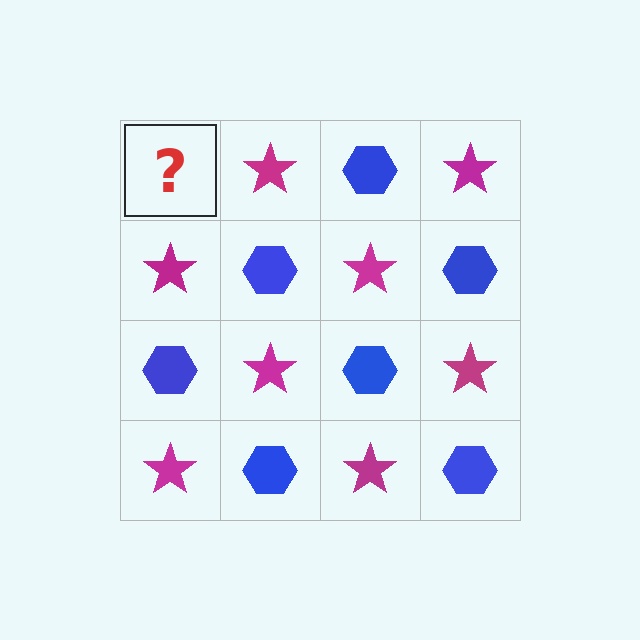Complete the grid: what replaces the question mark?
The question mark should be replaced with a blue hexagon.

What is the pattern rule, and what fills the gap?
The rule is that it alternates blue hexagon and magenta star in a checkerboard pattern. The gap should be filled with a blue hexagon.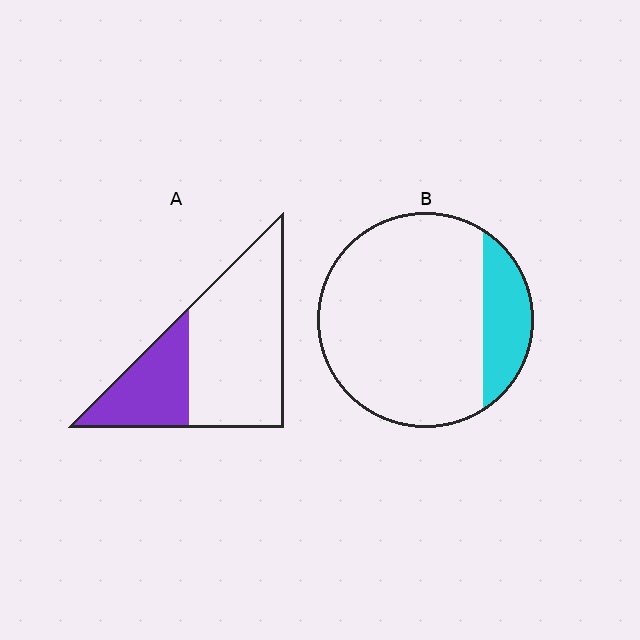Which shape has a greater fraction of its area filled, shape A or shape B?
Shape A.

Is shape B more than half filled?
No.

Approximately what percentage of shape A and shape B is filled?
A is approximately 30% and B is approximately 20%.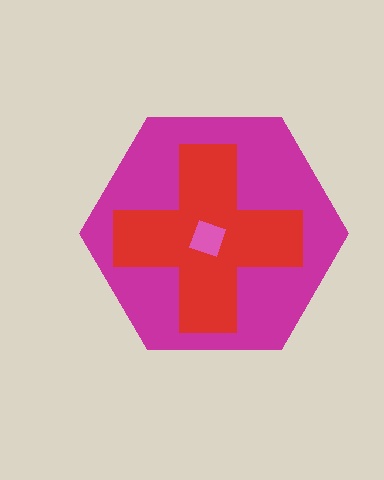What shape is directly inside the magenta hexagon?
The red cross.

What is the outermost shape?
The magenta hexagon.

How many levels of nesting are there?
3.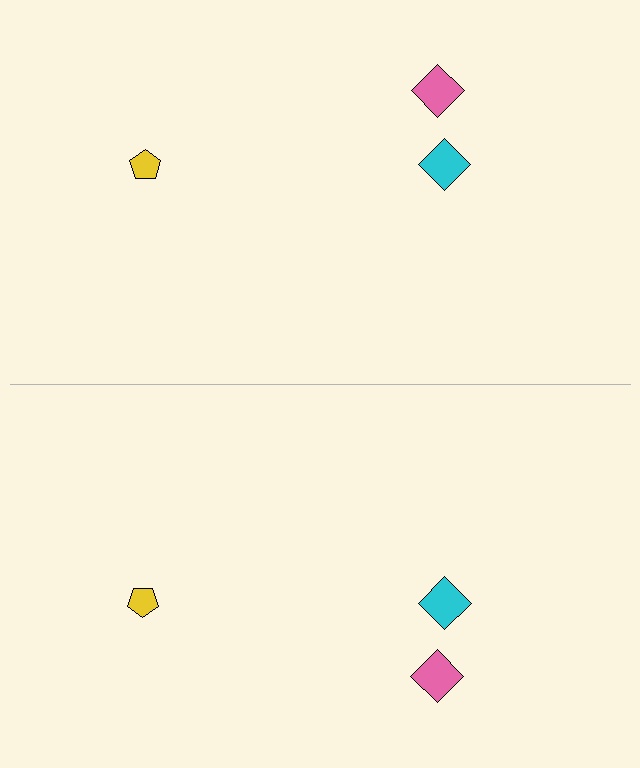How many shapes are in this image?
There are 6 shapes in this image.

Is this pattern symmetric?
Yes, this pattern has bilateral (reflection) symmetry.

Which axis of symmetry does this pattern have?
The pattern has a horizontal axis of symmetry running through the center of the image.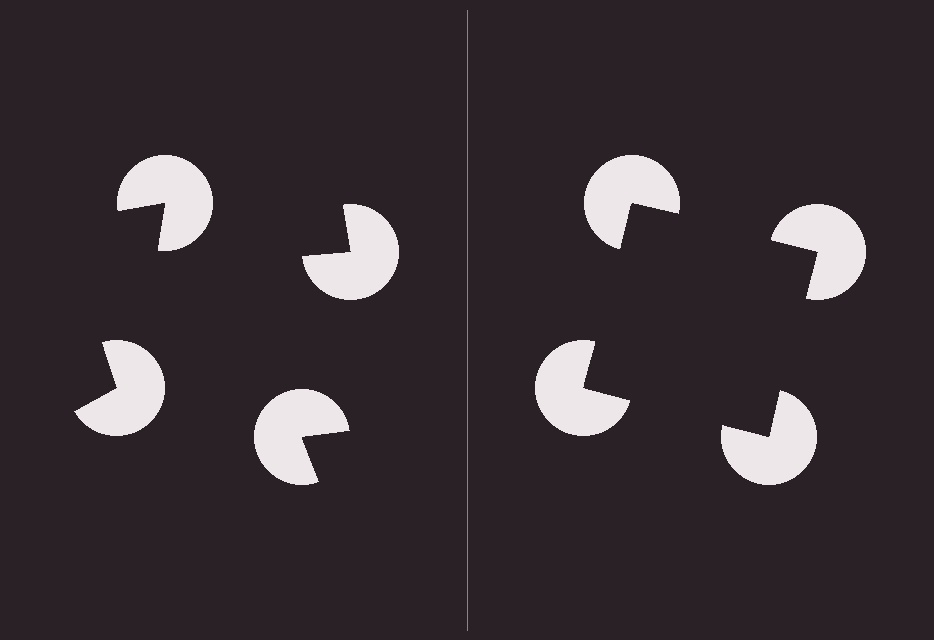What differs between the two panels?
The pac-man discs are positioned identically on both sides; only the wedge orientations differ. On the right they align to a square; on the left they are misaligned.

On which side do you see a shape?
An illusory square appears on the right side. On the left side the wedge cuts are rotated, so no coherent shape forms.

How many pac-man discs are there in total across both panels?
8 — 4 on each side.